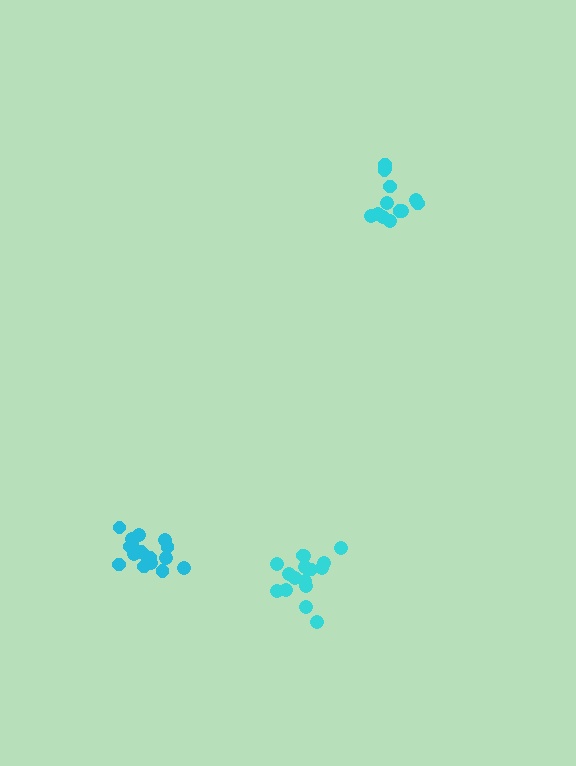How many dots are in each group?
Group 1: 16 dots, Group 2: 13 dots, Group 3: 17 dots (46 total).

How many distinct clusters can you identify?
There are 3 distinct clusters.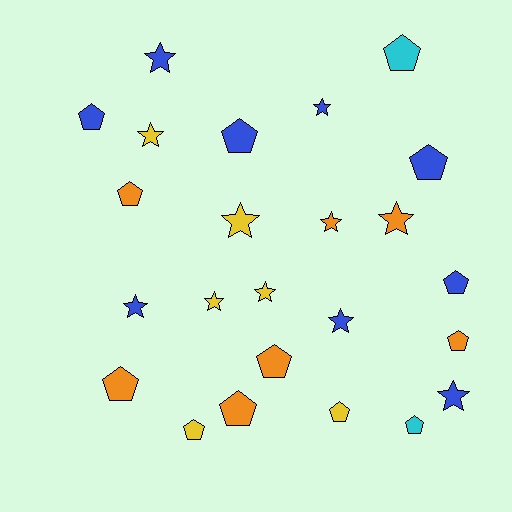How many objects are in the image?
There are 24 objects.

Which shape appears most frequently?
Pentagon, with 13 objects.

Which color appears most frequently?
Blue, with 9 objects.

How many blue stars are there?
There are 5 blue stars.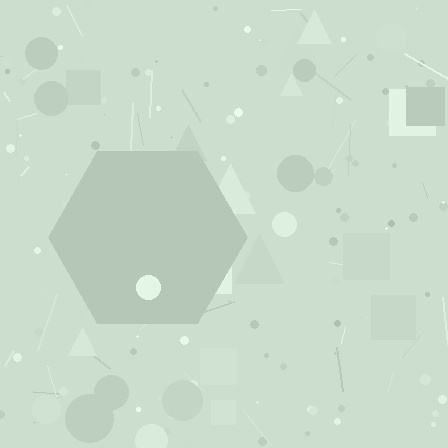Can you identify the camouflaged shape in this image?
The camouflaged shape is a hexagon.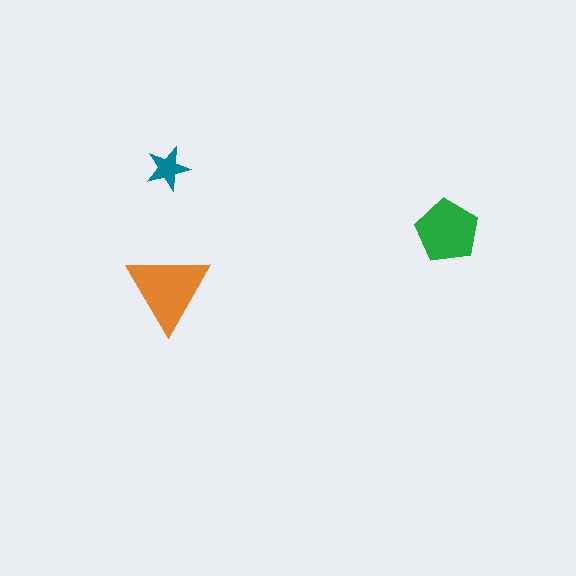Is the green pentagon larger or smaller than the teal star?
Larger.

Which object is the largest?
The orange triangle.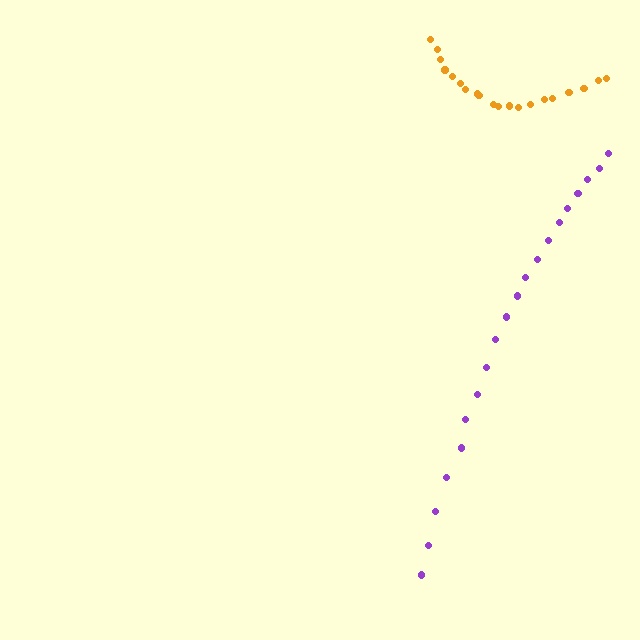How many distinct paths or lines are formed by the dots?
There are 2 distinct paths.